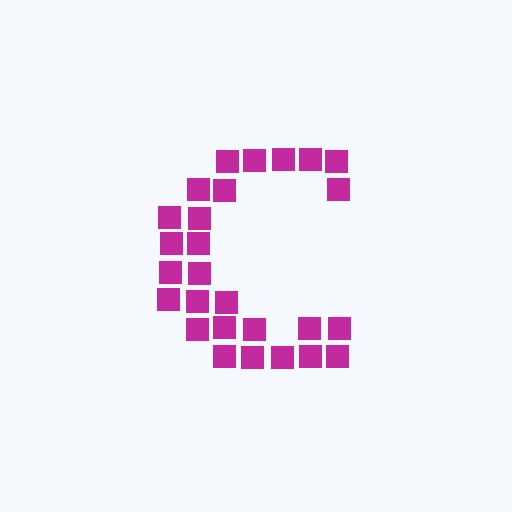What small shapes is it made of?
It is made of small squares.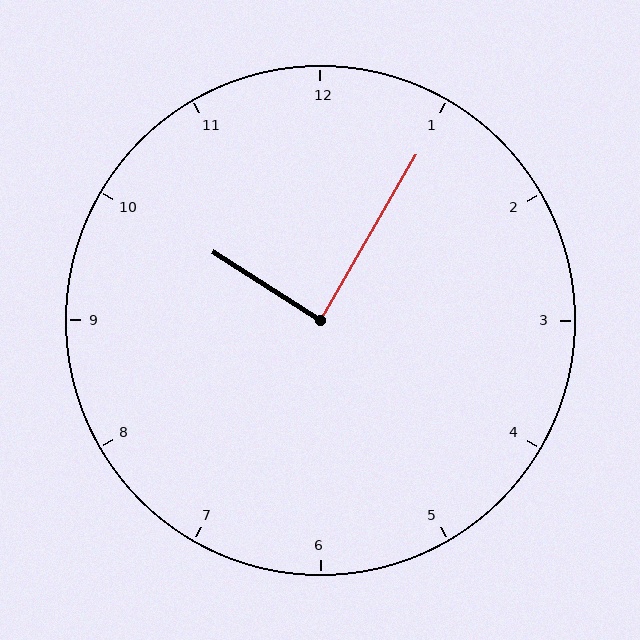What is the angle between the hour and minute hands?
Approximately 88 degrees.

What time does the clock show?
10:05.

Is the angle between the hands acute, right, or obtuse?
It is right.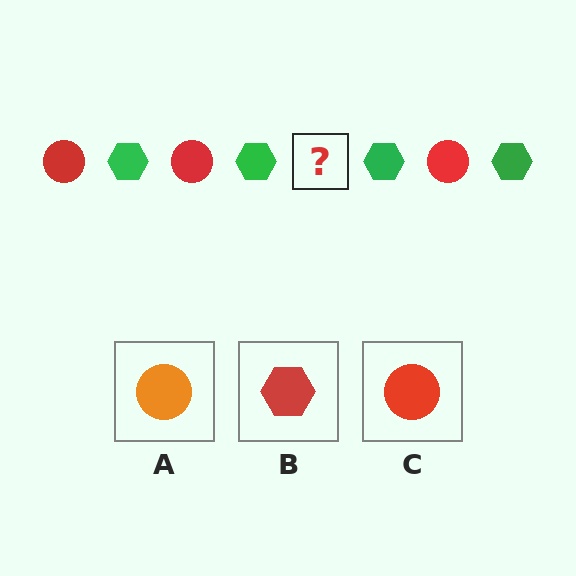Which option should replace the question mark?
Option C.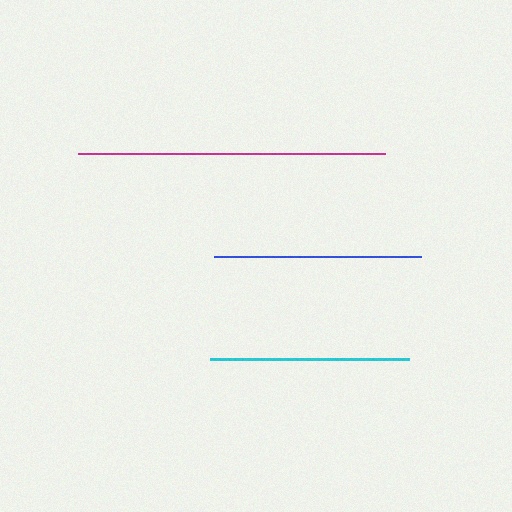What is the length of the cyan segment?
The cyan segment is approximately 200 pixels long.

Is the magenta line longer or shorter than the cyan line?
The magenta line is longer than the cyan line.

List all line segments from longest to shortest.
From longest to shortest: magenta, blue, cyan.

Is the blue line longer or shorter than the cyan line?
The blue line is longer than the cyan line.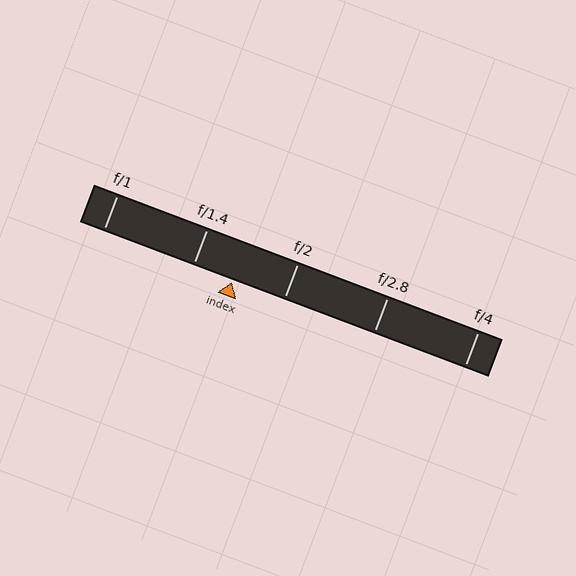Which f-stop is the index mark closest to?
The index mark is closest to f/1.4.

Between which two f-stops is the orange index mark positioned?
The index mark is between f/1.4 and f/2.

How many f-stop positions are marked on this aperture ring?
There are 5 f-stop positions marked.